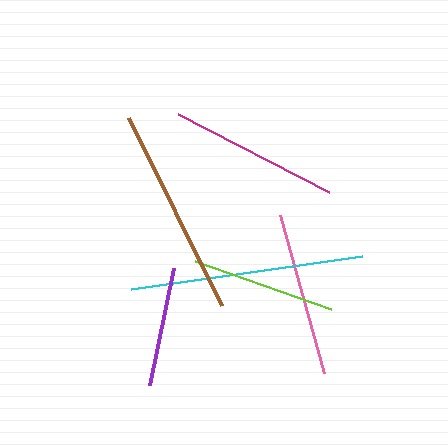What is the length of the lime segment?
The lime segment is approximately 145 pixels long.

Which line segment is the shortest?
The purple line is the shortest at approximately 120 pixels.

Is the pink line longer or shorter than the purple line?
The pink line is longer than the purple line.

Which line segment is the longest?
The cyan line is the longest at approximately 234 pixels.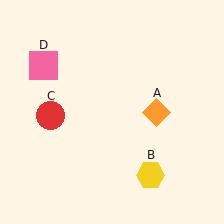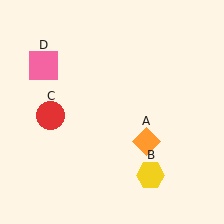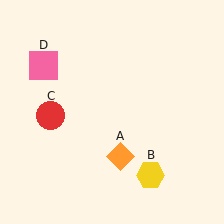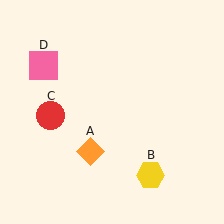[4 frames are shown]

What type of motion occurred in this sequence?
The orange diamond (object A) rotated clockwise around the center of the scene.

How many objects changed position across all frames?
1 object changed position: orange diamond (object A).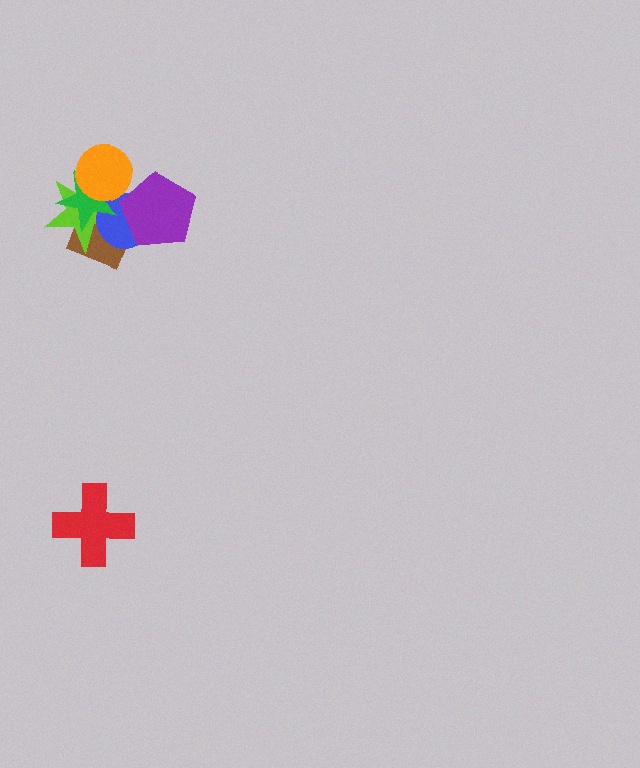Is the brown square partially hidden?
Yes, it is partially covered by another shape.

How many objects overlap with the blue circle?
4 objects overlap with the blue circle.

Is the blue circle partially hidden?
Yes, it is partially covered by another shape.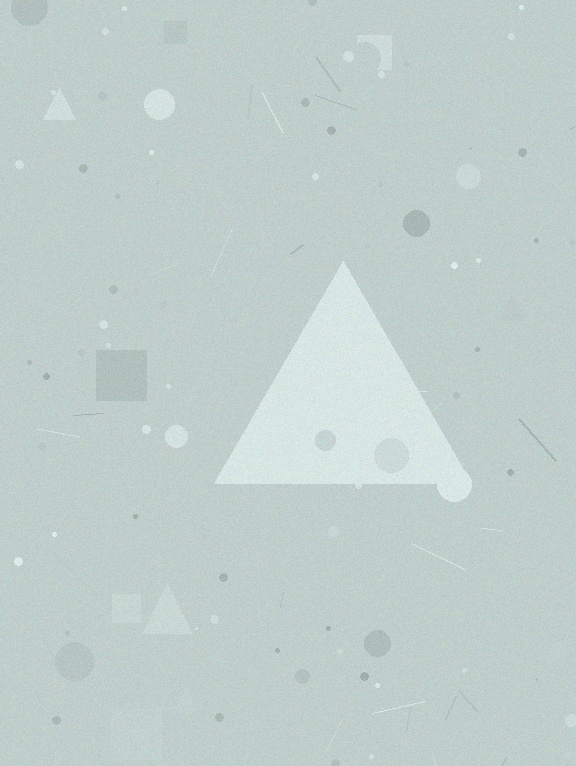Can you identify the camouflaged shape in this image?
The camouflaged shape is a triangle.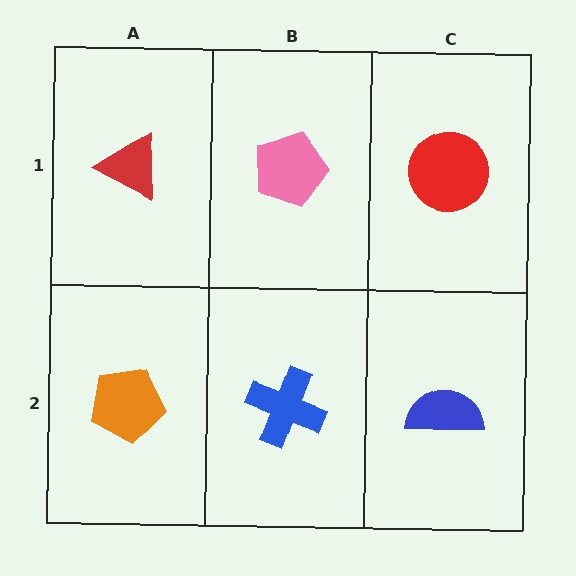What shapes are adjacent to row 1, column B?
A blue cross (row 2, column B), a red triangle (row 1, column A), a red circle (row 1, column C).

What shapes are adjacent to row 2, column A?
A red triangle (row 1, column A), a blue cross (row 2, column B).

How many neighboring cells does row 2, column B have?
3.